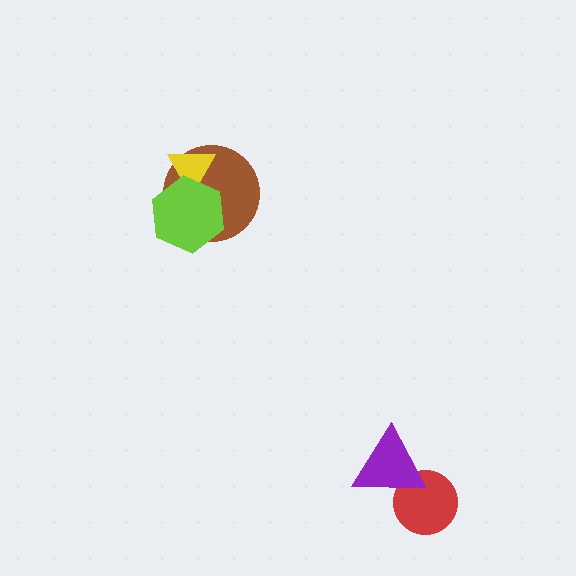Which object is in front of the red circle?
The purple triangle is in front of the red circle.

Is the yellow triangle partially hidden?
Yes, it is partially covered by another shape.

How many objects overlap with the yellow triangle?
2 objects overlap with the yellow triangle.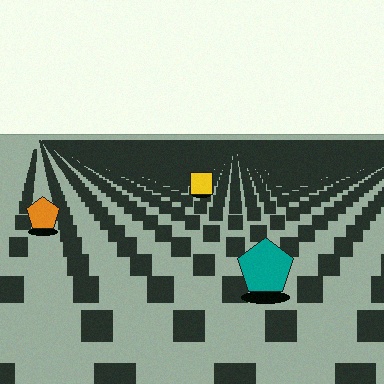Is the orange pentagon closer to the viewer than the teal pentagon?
No. The teal pentagon is closer — you can tell from the texture gradient: the ground texture is coarser near it.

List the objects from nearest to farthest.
From nearest to farthest: the teal pentagon, the orange pentagon, the yellow square.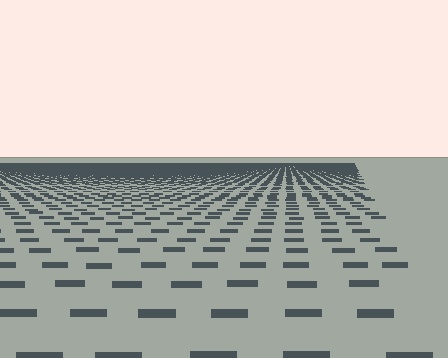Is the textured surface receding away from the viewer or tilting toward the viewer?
The surface is receding away from the viewer. Texture elements get smaller and denser toward the top.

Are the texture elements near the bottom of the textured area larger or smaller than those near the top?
Larger. Near the bottom, elements are closer to the viewer and appear at a bigger on-screen size.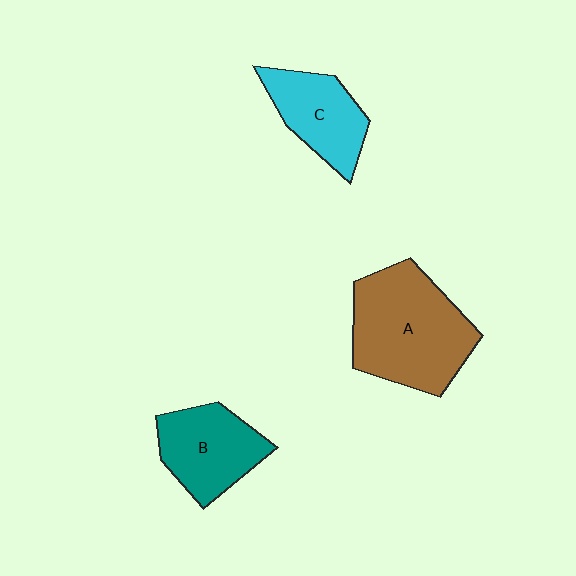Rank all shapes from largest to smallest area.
From largest to smallest: A (brown), B (teal), C (cyan).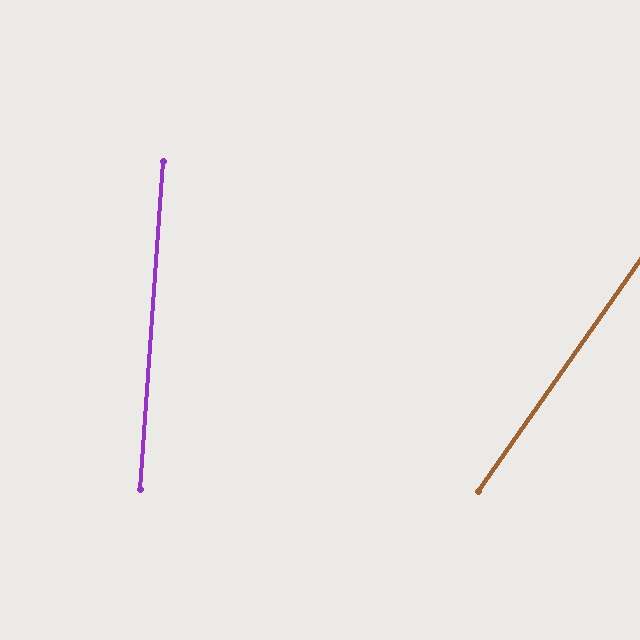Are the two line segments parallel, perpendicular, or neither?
Neither parallel nor perpendicular — they differ by about 31°.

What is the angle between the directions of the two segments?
Approximately 31 degrees.